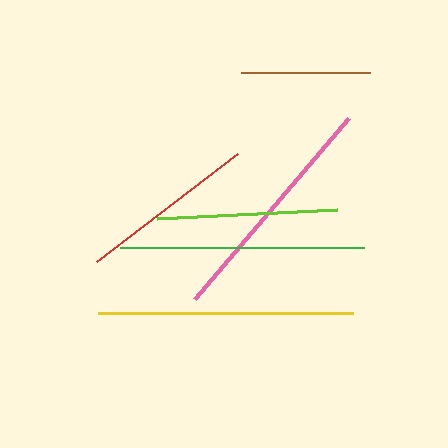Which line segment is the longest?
The yellow line is the longest at approximately 255 pixels.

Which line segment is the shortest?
The brown line is the shortest at approximately 130 pixels.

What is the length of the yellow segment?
The yellow segment is approximately 255 pixels long.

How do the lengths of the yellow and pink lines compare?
The yellow and pink lines are approximately the same length.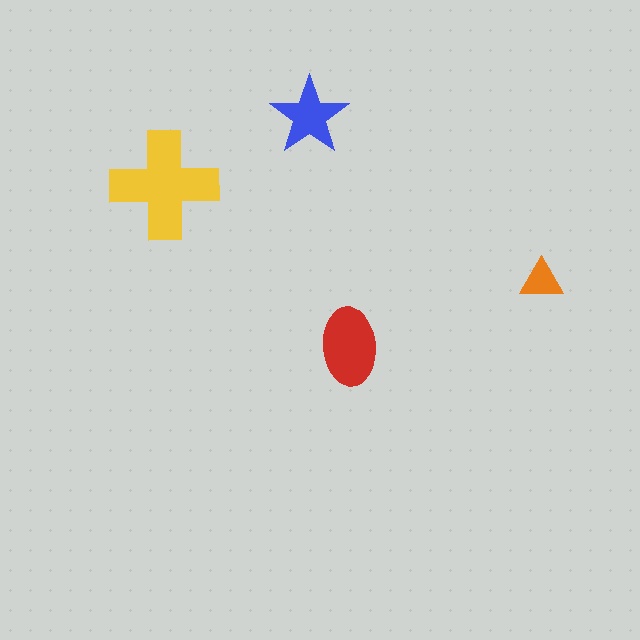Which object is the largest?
The yellow cross.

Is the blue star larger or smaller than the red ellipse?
Smaller.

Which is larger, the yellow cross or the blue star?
The yellow cross.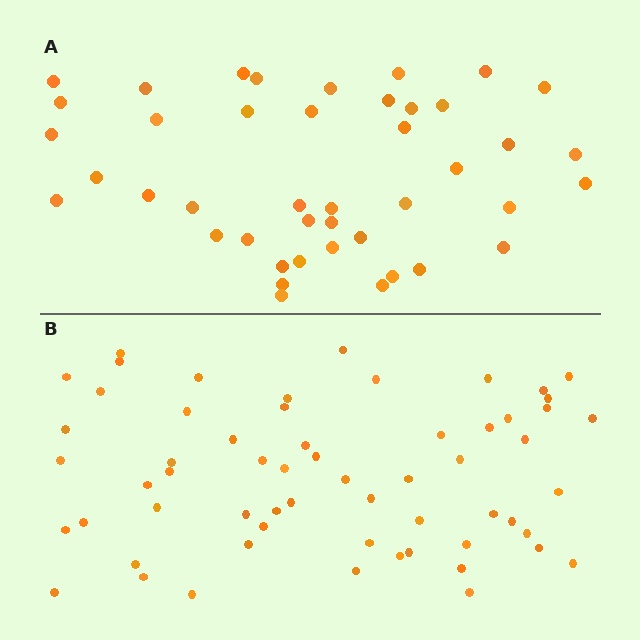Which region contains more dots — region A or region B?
Region B (the bottom region) has more dots.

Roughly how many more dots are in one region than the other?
Region B has approximately 15 more dots than region A.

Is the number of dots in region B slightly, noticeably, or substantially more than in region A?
Region B has noticeably more, but not dramatically so. The ratio is roughly 1.4 to 1.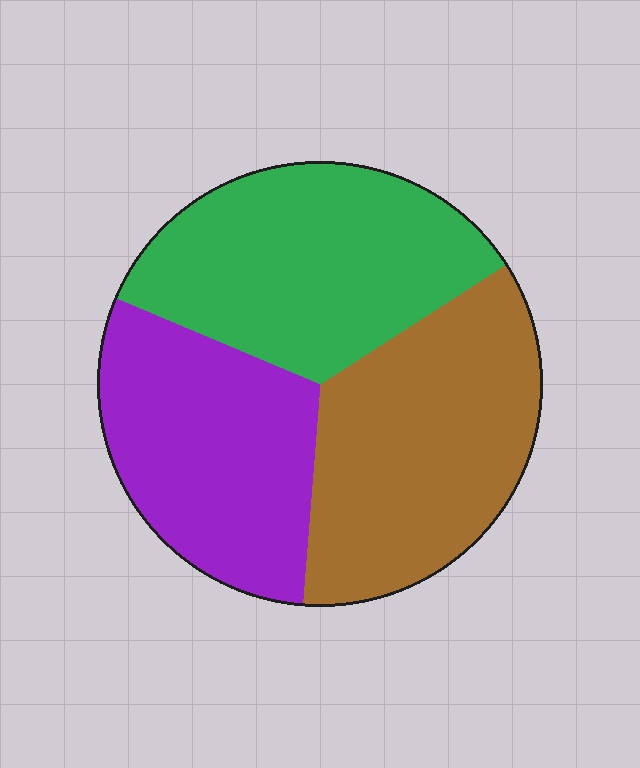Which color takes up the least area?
Purple, at roughly 30%.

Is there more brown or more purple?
Brown.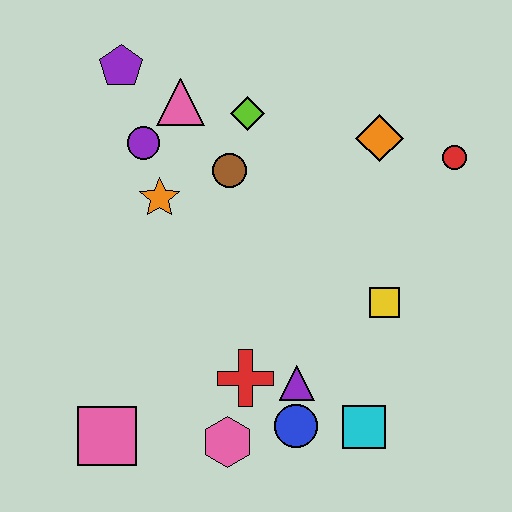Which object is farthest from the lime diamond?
The pink square is farthest from the lime diamond.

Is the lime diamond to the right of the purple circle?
Yes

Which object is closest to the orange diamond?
The red circle is closest to the orange diamond.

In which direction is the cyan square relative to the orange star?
The cyan square is below the orange star.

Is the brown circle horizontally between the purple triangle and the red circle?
No